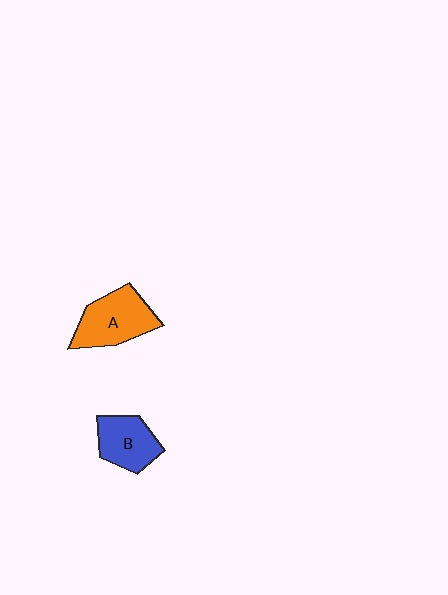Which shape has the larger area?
Shape A (orange).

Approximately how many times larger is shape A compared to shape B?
Approximately 1.3 times.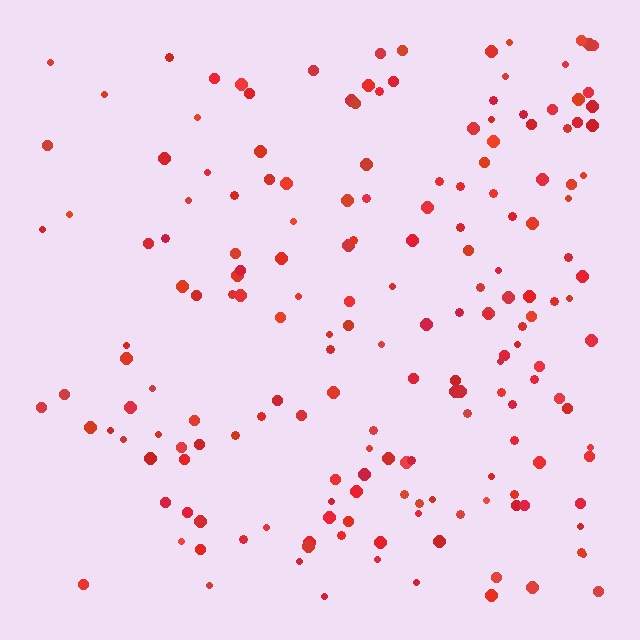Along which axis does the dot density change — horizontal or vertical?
Horizontal.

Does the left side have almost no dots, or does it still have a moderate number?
Still a moderate number, just noticeably fewer than the right.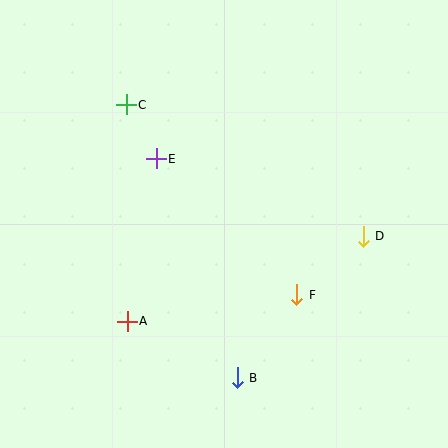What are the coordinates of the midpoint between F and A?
The midpoint between F and A is at (212, 308).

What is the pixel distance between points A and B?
The distance between A and B is 124 pixels.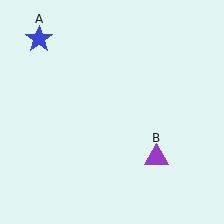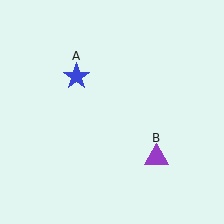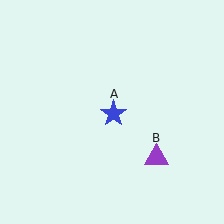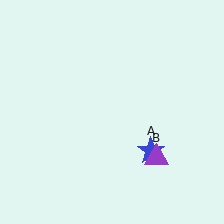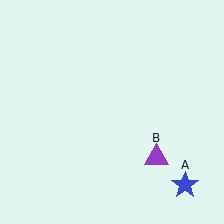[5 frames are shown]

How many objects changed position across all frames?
1 object changed position: blue star (object A).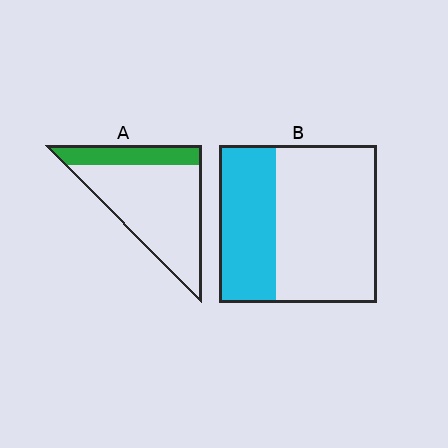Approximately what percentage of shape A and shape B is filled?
A is approximately 25% and B is approximately 35%.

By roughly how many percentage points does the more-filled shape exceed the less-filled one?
By roughly 10 percentage points (B over A).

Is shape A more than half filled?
No.